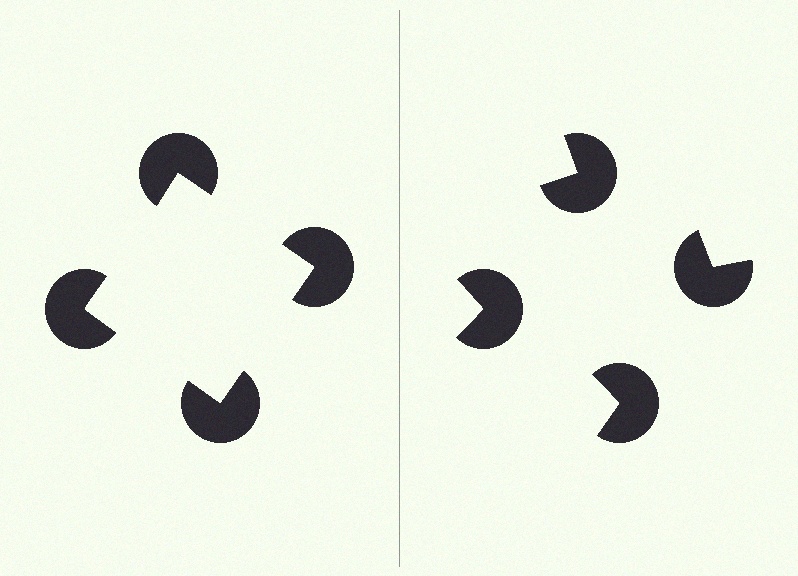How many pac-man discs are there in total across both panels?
8 — 4 on each side.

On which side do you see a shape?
An illusory square appears on the left side. On the right side the wedge cuts are rotated, so no coherent shape forms.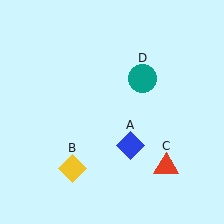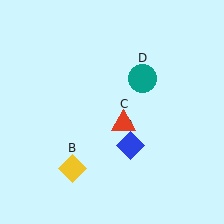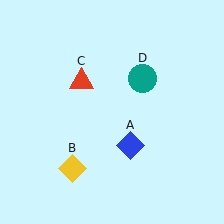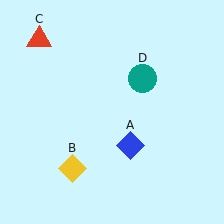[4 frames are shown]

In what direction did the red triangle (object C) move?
The red triangle (object C) moved up and to the left.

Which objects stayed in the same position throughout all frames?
Blue diamond (object A) and yellow diamond (object B) and teal circle (object D) remained stationary.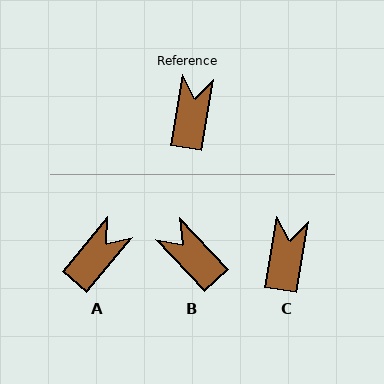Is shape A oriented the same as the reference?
No, it is off by about 30 degrees.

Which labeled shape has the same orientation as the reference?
C.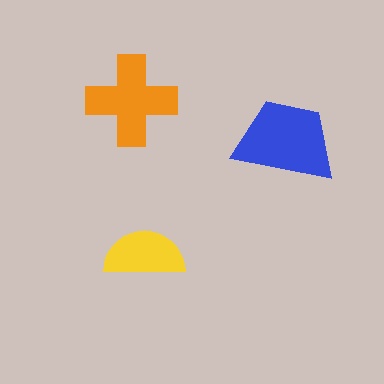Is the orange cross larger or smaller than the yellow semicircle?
Larger.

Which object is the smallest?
The yellow semicircle.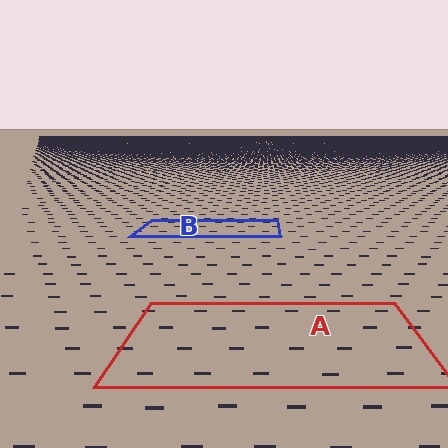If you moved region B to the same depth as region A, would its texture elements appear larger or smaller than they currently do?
They would appear larger. At a closer depth, the same texture elements are projected at a bigger on-screen size.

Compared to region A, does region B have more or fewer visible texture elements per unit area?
Region B has more texture elements per unit area — they are packed more densely because it is farther away.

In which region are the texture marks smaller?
The texture marks are smaller in region B, because it is farther away.